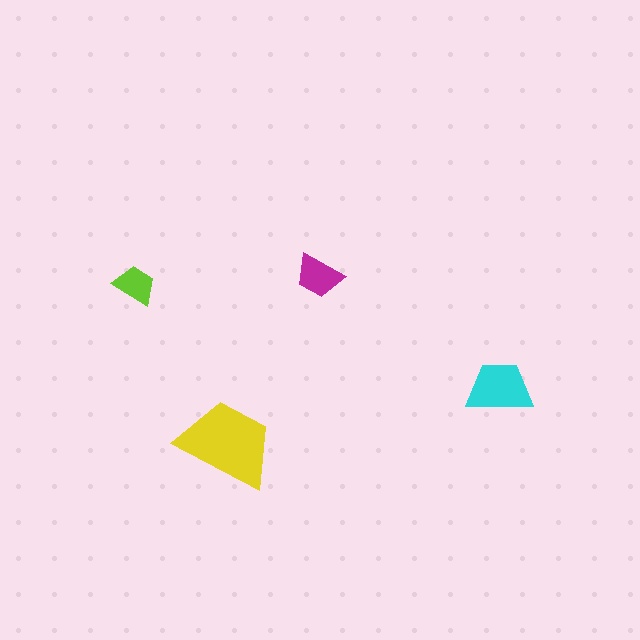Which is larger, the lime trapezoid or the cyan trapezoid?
The cyan one.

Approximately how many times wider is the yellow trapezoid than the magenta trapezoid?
About 2 times wider.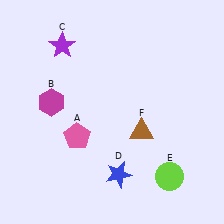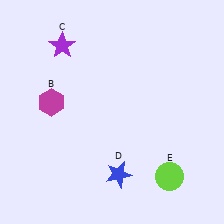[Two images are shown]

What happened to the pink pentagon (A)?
The pink pentagon (A) was removed in Image 2. It was in the bottom-left area of Image 1.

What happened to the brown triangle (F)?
The brown triangle (F) was removed in Image 2. It was in the bottom-right area of Image 1.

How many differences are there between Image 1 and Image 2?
There are 2 differences between the two images.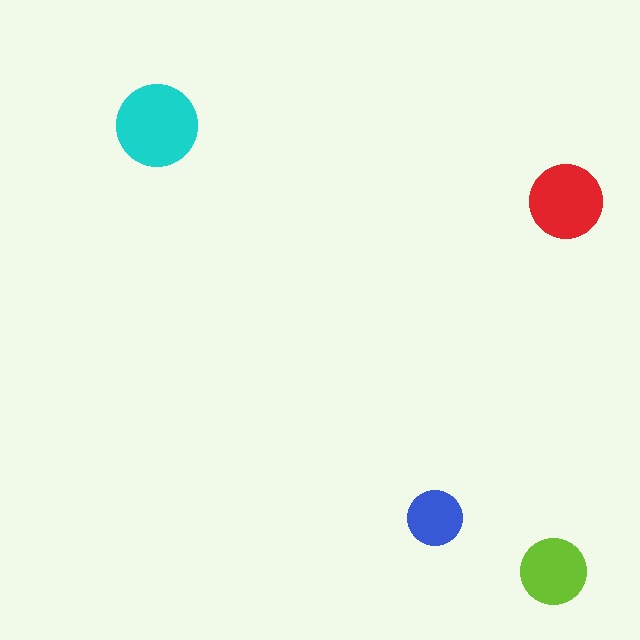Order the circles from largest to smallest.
the cyan one, the red one, the lime one, the blue one.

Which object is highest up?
The cyan circle is topmost.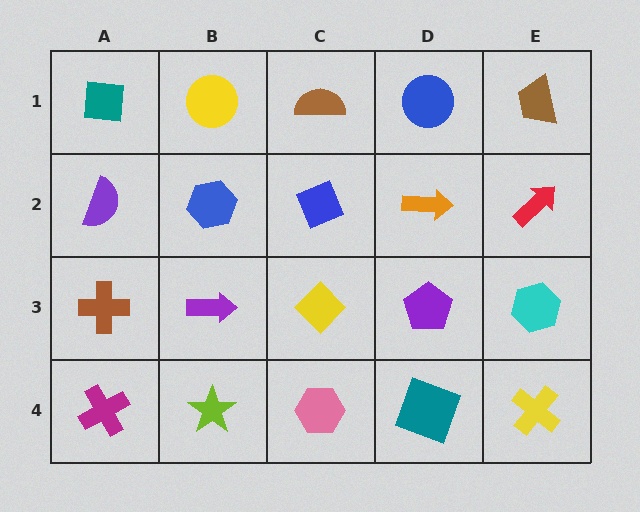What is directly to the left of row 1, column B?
A teal square.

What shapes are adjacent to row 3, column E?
A red arrow (row 2, column E), a yellow cross (row 4, column E), a purple pentagon (row 3, column D).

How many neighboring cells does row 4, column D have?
3.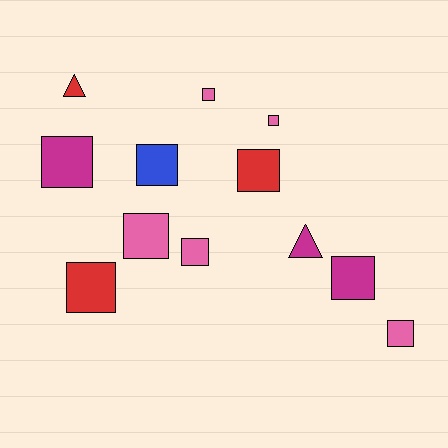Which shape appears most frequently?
Square, with 10 objects.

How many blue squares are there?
There is 1 blue square.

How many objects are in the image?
There are 12 objects.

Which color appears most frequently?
Pink, with 5 objects.